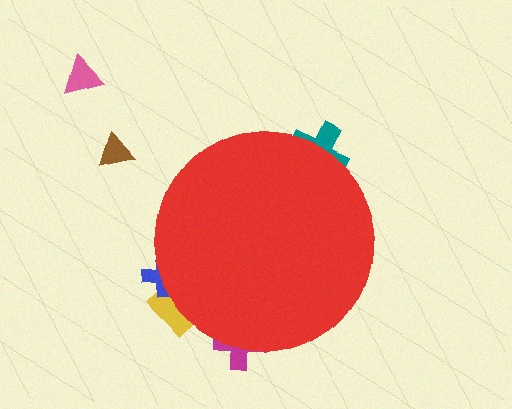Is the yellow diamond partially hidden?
Yes, the yellow diamond is partially hidden behind the red circle.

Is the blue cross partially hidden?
Yes, the blue cross is partially hidden behind the red circle.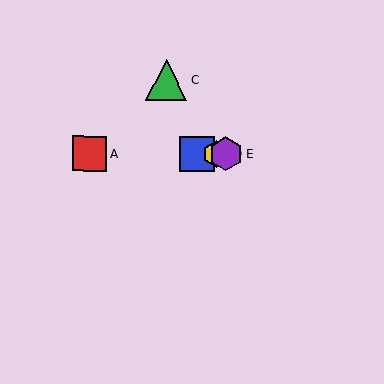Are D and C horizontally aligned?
No, D is at y≈154 and C is at y≈80.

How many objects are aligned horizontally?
4 objects (A, B, D, E) are aligned horizontally.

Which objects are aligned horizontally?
Objects A, B, D, E are aligned horizontally.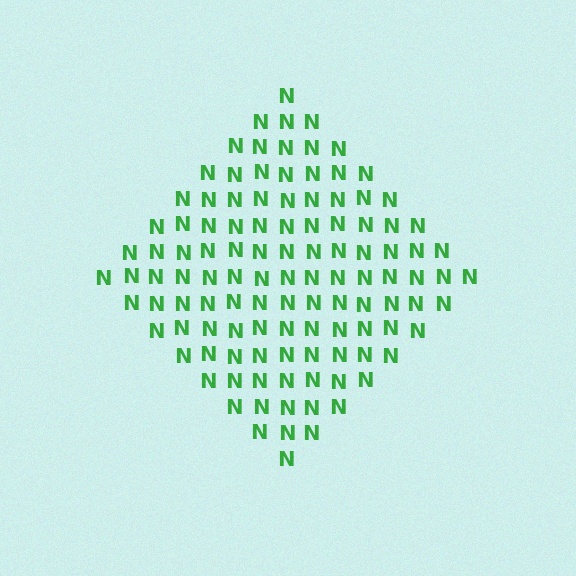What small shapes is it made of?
It is made of small letter N's.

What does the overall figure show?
The overall figure shows a diamond.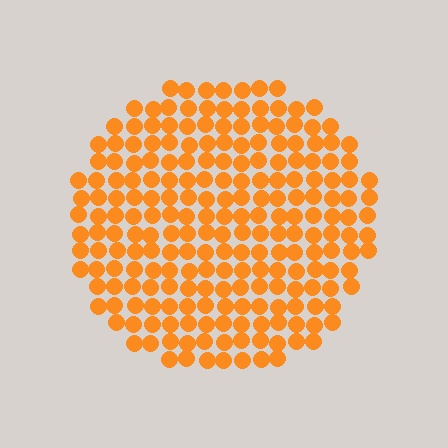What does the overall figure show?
The overall figure shows a circle.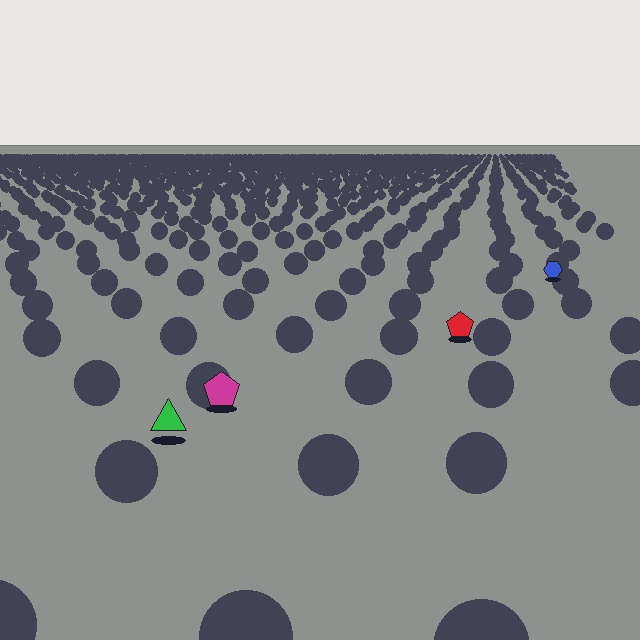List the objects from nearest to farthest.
From nearest to farthest: the green triangle, the magenta pentagon, the red pentagon, the blue hexagon.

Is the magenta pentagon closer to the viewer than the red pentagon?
Yes. The magenta pentagon is closer — you can tell from the texture gradient: the ground texture is coarser near it.